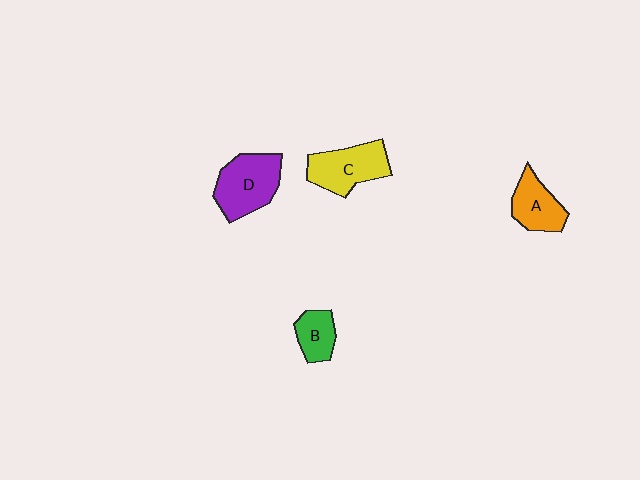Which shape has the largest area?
Shape D (purple).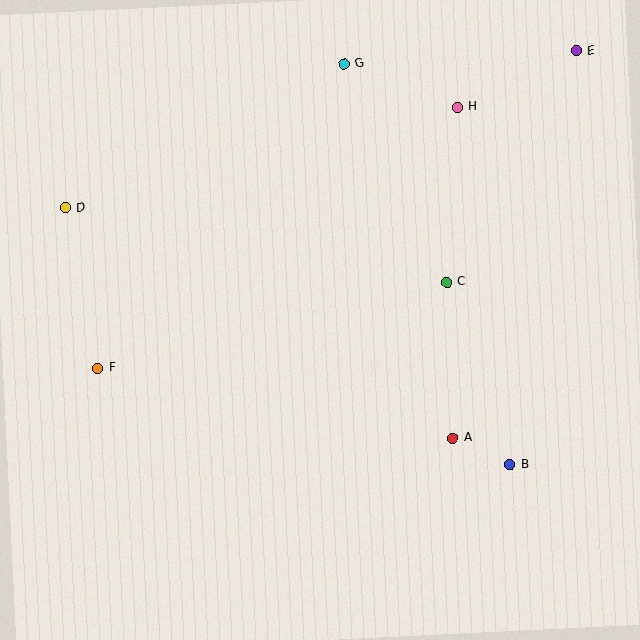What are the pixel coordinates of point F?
Point F is at (98, 368).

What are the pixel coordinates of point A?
Point A is at (453, 438).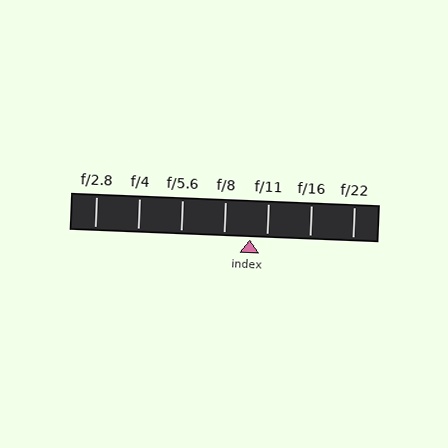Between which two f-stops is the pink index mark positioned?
The index mark is between f/8 and f/11.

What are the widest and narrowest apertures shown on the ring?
The widest aperture shown is f/2.8 and the narrowest is f/22.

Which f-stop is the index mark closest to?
The index mark is closest to f/11.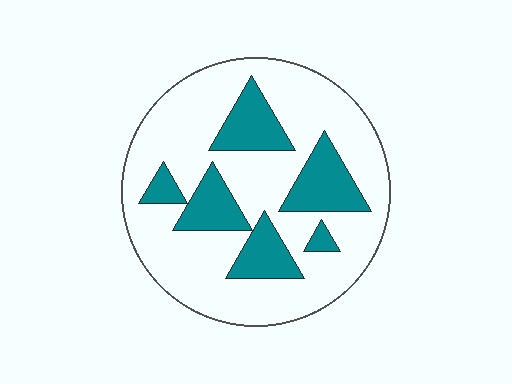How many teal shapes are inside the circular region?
6.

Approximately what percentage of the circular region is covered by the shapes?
Approximately 25%.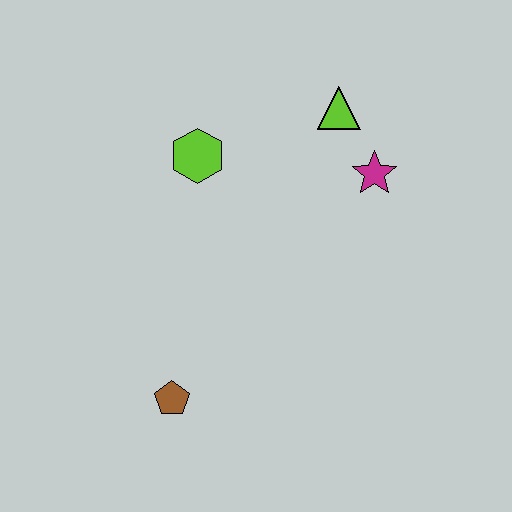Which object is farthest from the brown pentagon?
The lime triangle is farthest from the brown pentagon.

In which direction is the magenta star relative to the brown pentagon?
The magenta star is above the brown pentagon.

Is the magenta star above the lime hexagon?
No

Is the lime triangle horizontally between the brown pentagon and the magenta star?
Yes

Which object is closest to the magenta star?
The lime triangle is closest to the magenta star.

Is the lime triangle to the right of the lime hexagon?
Yes